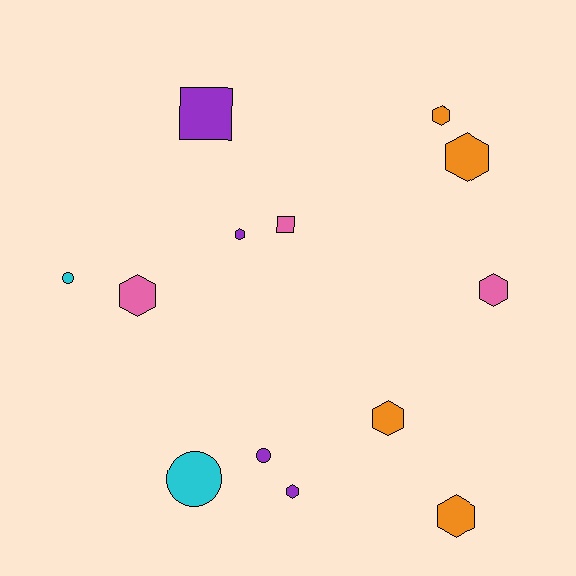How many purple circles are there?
There is 1 purple circle.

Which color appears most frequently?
Orange, with 4 objects.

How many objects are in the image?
There are 13 objects.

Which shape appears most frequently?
Hexagon, with 8 objects.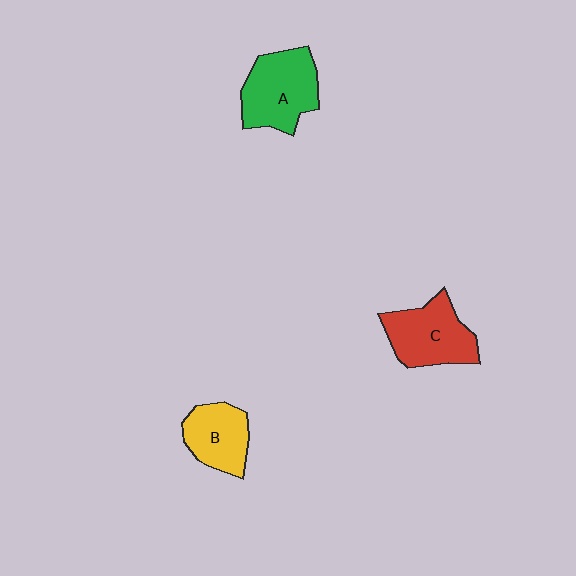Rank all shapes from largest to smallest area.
From largest to smallest: A (green), C (red), B (yellow).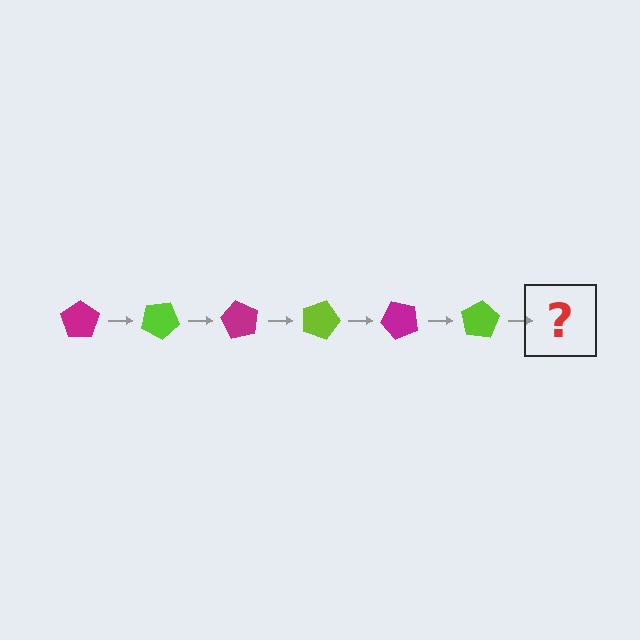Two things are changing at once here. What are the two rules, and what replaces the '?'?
The two rules are that it rotates 30 degrees each step and the color cycles through magenta and lime. The '?' should be a magenta pentagon, rotated 180 degrees from the start.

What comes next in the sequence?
The next element should be a magenta pentagon, rotated 180 degrees from the start.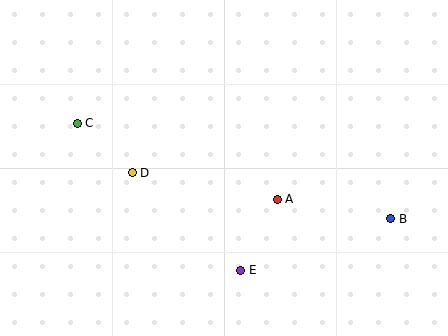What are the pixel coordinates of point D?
Point D is at (132, 173).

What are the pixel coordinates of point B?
Point B is at (391, 219).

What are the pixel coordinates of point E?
Point E is at (241, 270).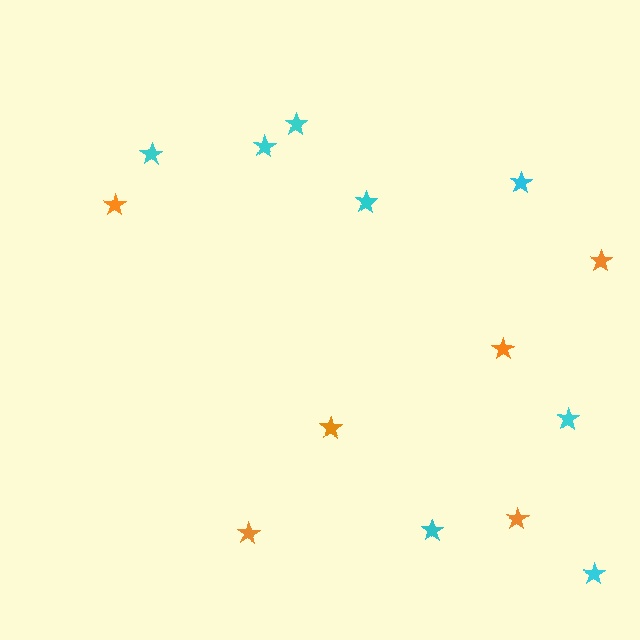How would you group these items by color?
There are 2 groups: one group of cyan stars (8) and one group of orange stars (6).